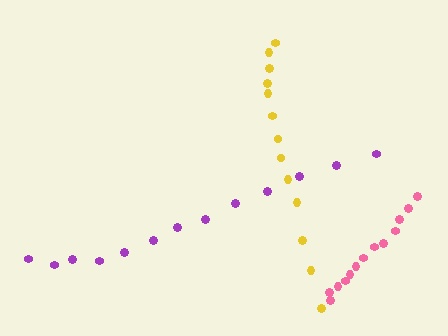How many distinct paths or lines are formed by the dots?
There are 3 distinct paths.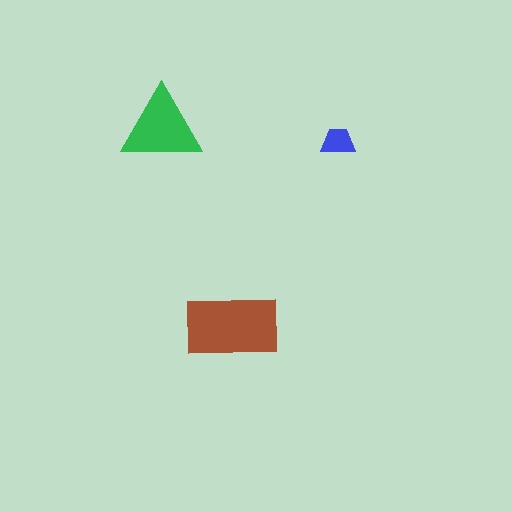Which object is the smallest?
The blue trapezoid.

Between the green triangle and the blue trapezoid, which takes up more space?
The green triangle.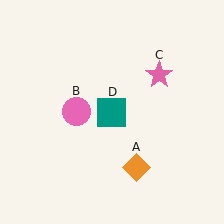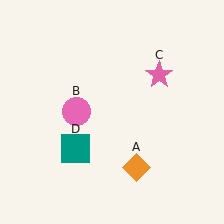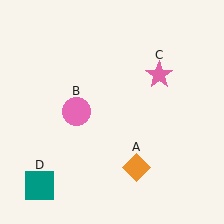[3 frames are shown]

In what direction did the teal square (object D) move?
The teal square (object D) moved down and to the left.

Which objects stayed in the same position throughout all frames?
Orange diamond (object A) and pink circle (object B) and pink star (object C) remained stationary.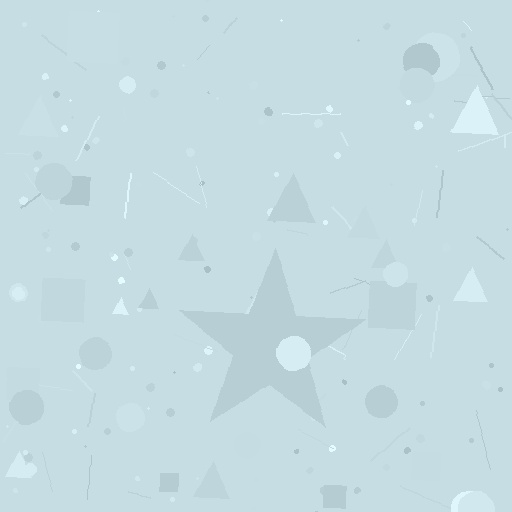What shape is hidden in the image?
A star is hidden in the image.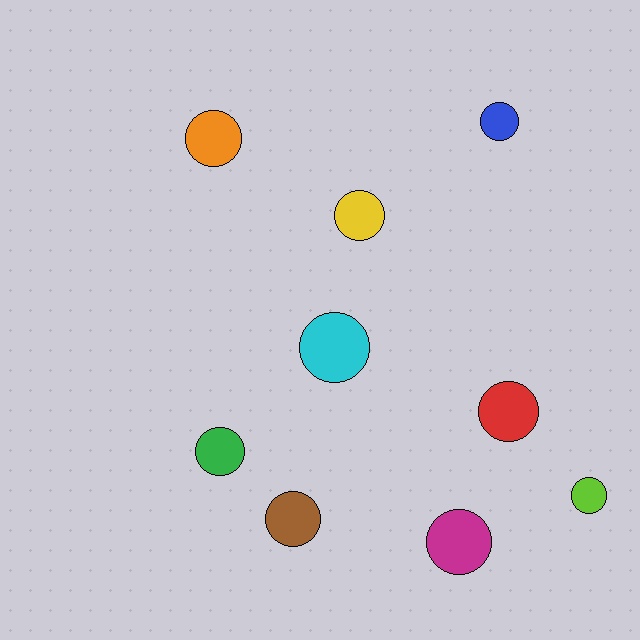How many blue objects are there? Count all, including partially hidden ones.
There is 1 blue object.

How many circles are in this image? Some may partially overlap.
There are 9 circles.